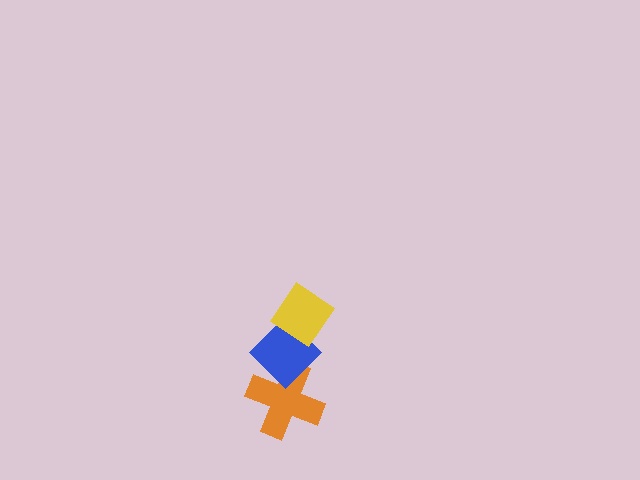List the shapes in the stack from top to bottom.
From top to bottom: the yellow diamond, the blue diamond, the orange cross.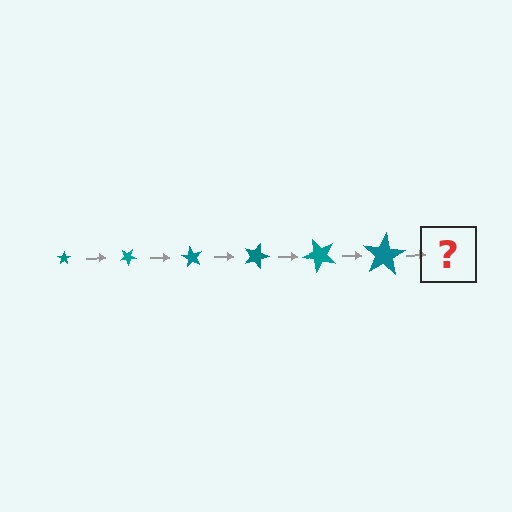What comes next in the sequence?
The next element should be a star, larger than the previous one and rotated 180 degrees from the start.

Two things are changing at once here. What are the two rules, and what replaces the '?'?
The two rules are that the star grows larger each step and it rotates 30 degrees each step. The '?' should be a star, larger than the previous one and rotated 180 degrees from the start.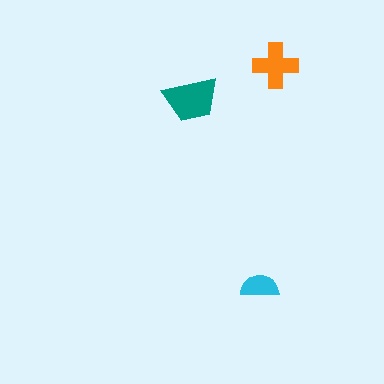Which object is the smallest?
The cyan semicircle.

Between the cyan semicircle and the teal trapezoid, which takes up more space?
The teal trapezoid.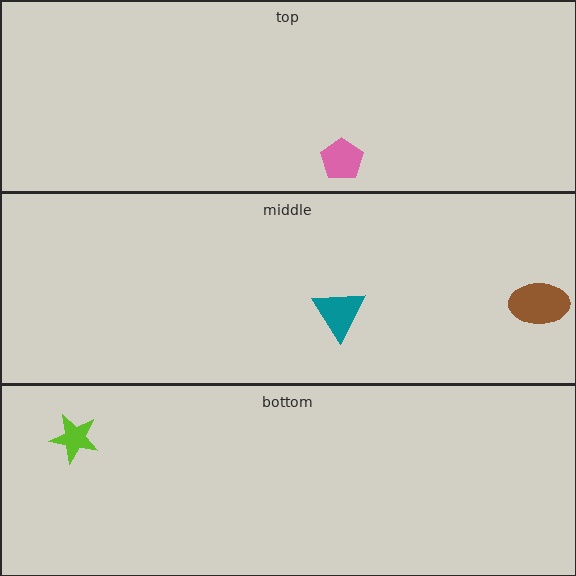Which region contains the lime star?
The bottom region.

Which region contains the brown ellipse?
The middle region.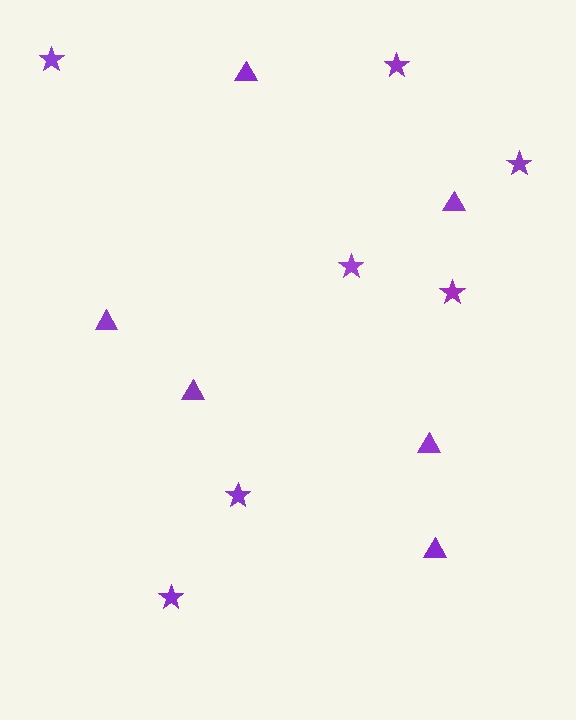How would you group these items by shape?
There are 2 groups: one group of stars (7) and one group of triangles (6).